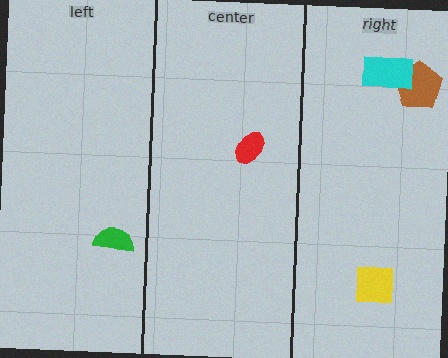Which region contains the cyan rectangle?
The right region.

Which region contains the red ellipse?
The center region.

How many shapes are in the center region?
1.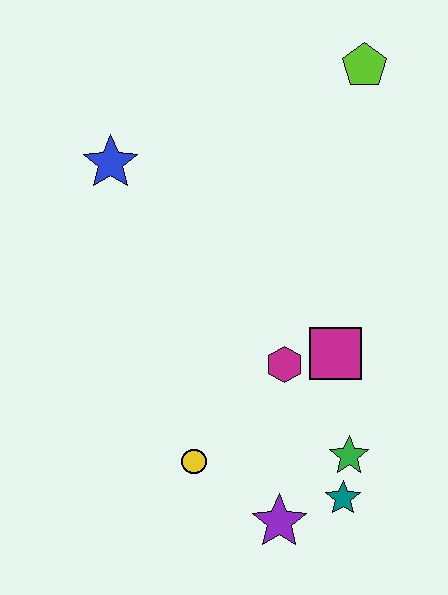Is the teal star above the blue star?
No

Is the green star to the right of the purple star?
Yes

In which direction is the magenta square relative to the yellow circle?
The magenta square is to the right of the yellow circle.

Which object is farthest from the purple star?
The lime pentagon is farthest from the purple star.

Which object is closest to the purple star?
The teal star is closest to the purple star.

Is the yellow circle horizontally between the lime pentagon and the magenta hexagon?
No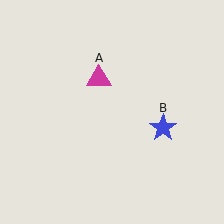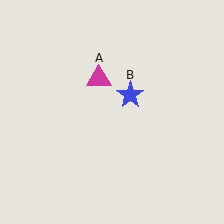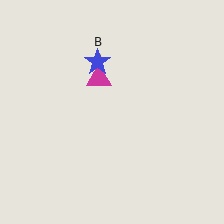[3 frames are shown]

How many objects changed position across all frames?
1 object changed position: blue star (object B).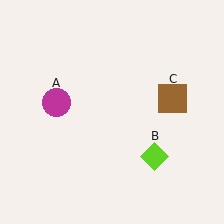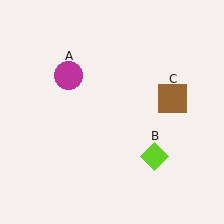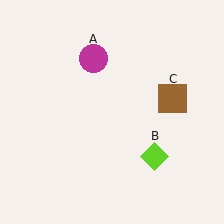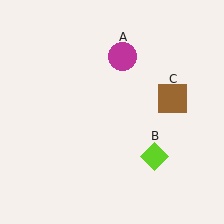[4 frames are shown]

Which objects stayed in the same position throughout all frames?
Lime diamond (object B) and brown square (object C) remained stationary.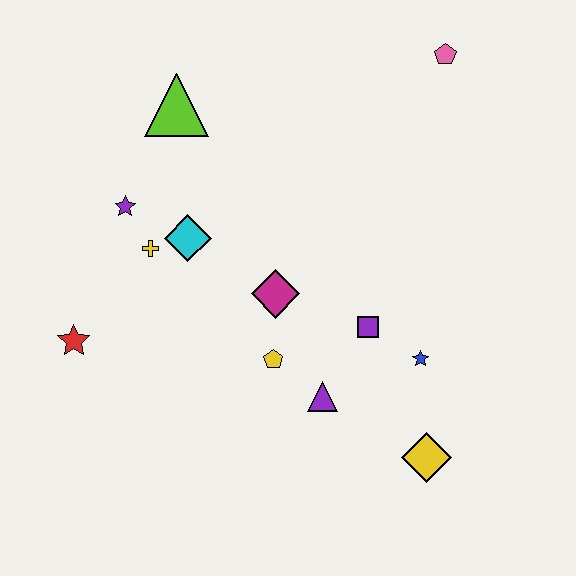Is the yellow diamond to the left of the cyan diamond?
No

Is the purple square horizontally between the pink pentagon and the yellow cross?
Yes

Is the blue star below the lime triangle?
Yes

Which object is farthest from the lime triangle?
The yellow diamond is farthest from the lime triangle.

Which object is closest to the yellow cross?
The cyan diamond is closest to the yellow cross.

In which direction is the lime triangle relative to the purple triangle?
The lime triangle is above the purple triangle.